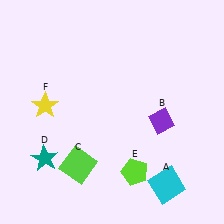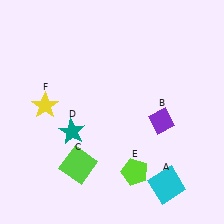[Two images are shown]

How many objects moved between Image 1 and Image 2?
1 object moved between the two images.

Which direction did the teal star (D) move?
The teal star (D) moved right.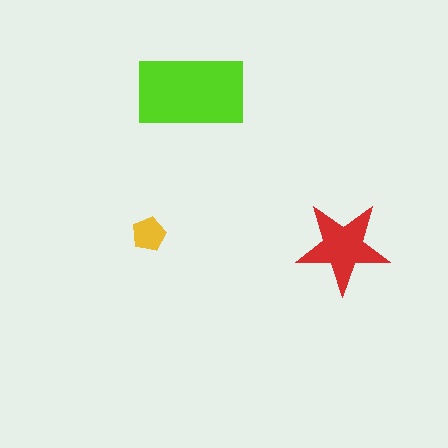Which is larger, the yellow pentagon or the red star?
The red star.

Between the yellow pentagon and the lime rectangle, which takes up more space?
The lime rectangle.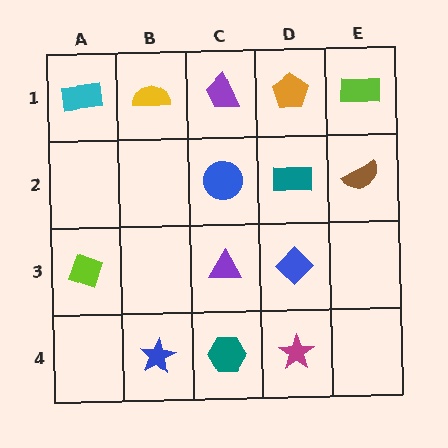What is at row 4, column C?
A teal hexagon.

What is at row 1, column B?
A yellow semicircle.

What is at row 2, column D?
A teal rectangle.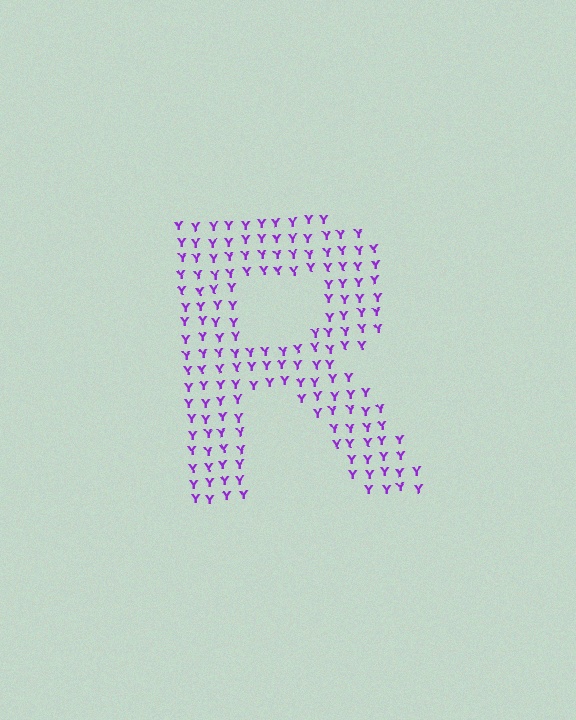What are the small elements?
The small elements are letter Y's.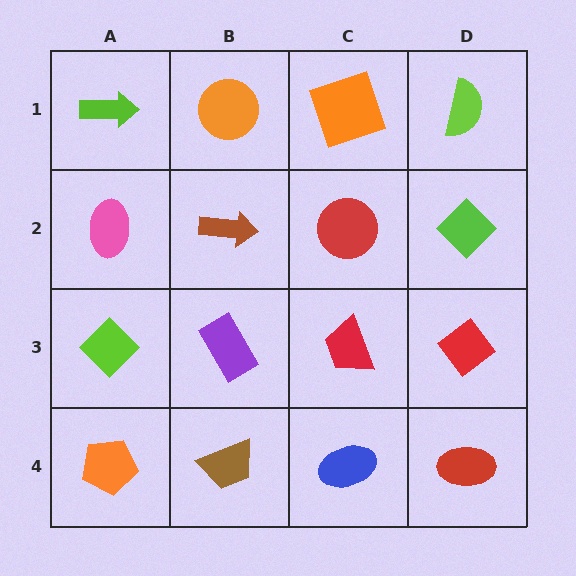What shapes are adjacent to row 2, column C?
An orange square (row 1, column C), a red trapezoid (row 3, column C), a brown arrow (row 2, column B), a lime diamond (row 2, column D).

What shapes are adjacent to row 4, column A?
A lime diamond (row 3, column A), a brown trapezoid (row 4, column B).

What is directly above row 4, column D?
A red diamond.